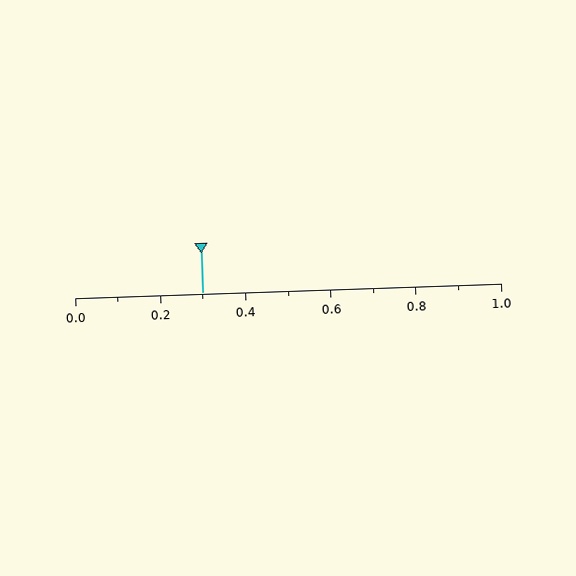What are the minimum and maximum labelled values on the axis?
The axis runs from 0.0 to 1.0.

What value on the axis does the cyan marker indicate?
The marker indicates approximately 0.3.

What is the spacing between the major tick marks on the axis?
The major ticks are spaced 0.2 apart.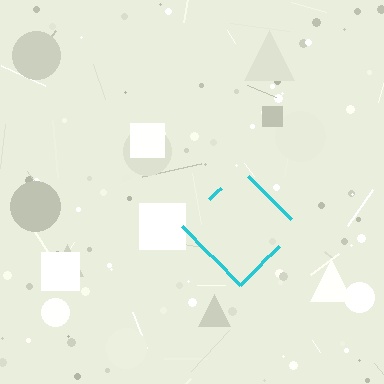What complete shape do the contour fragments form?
The contour fragments form a diamond.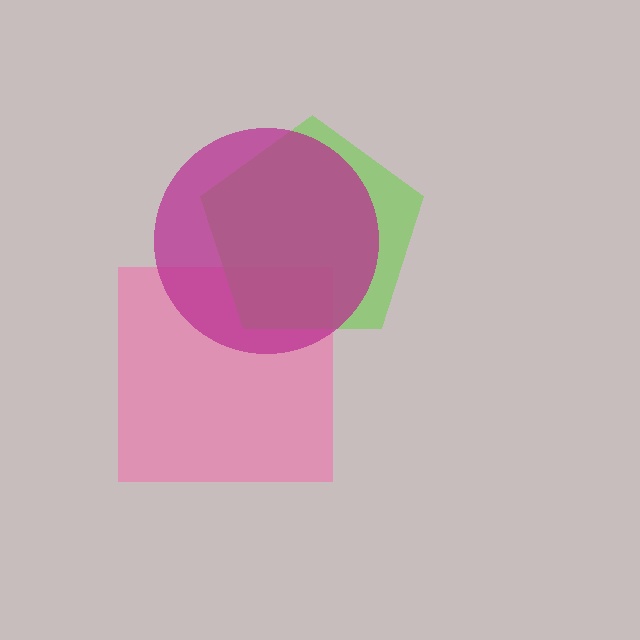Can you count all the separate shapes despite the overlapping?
Yes, there are 3 separate shapes.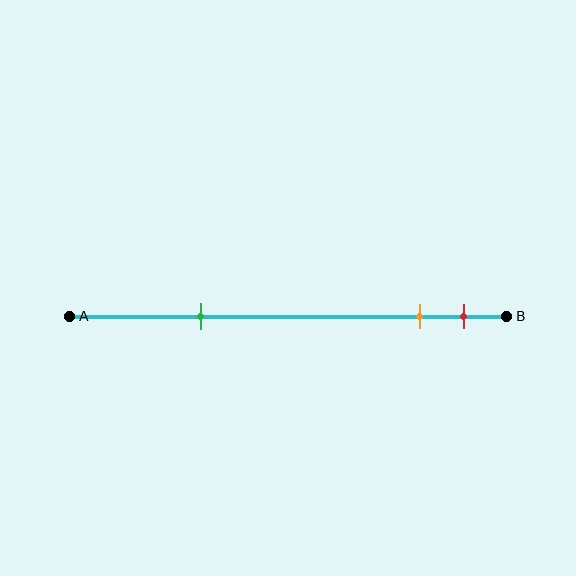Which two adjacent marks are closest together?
The orange and red marks are the closest adjacent pair.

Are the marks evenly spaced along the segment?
No, the marks are not evenly spaced.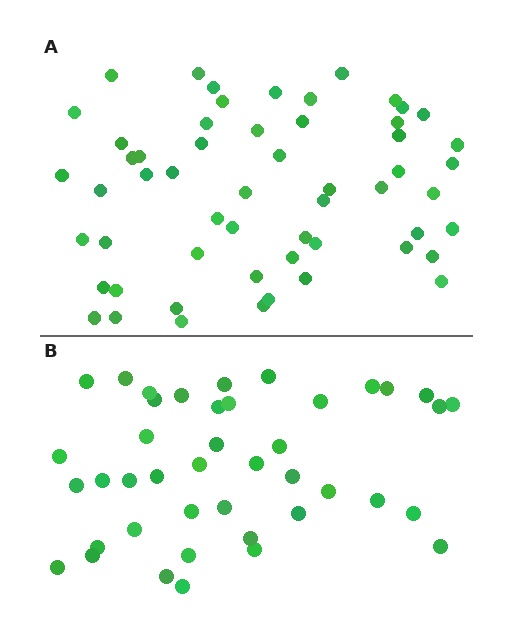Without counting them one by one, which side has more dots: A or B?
Region A (the top region) has more dots.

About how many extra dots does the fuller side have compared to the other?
Region A has approximately 15 more dots than region B.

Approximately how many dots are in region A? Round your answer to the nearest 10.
About 60 dots. (The exact count is 56, which rounds to 60.)